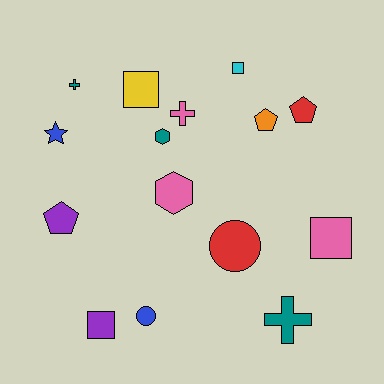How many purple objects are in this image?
There are 2 purple objects.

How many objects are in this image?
There are 15 objects.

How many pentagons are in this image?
There are 3 pentagons.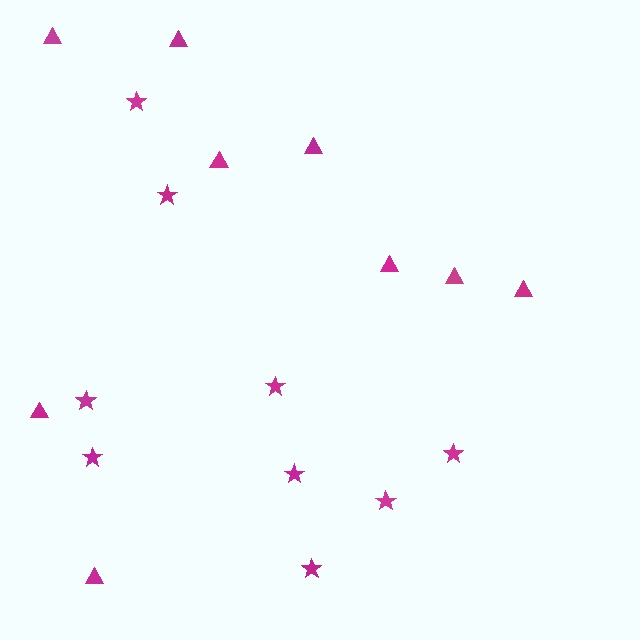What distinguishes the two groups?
There are 2 groups: one group of stars (9) and one group of triangles (9).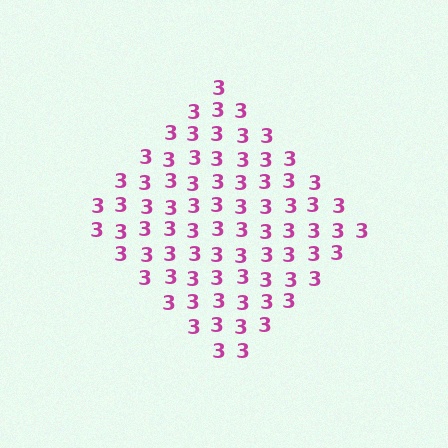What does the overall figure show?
The overall figure shows a diamond.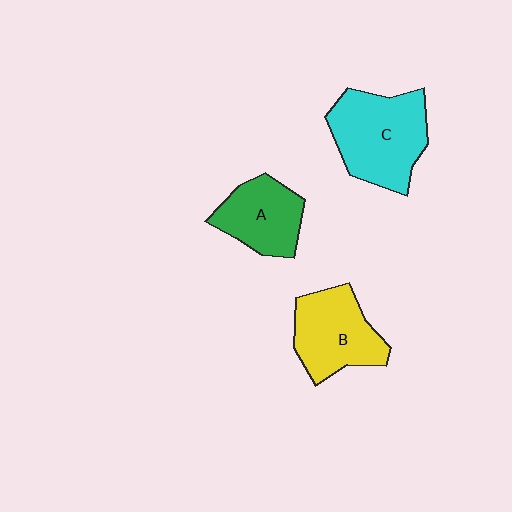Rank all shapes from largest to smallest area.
From largest to smallest: C (cyan), B (yellow), A (green).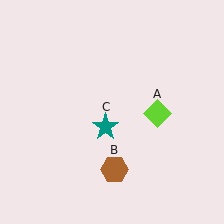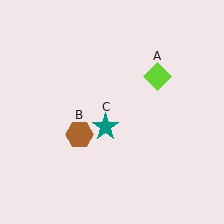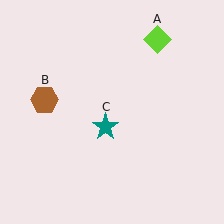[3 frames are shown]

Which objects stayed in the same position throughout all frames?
Teal star (object C) remained stationary.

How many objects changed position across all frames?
2 objects changed position: lime diamond (object A), brown hexagon (object B).